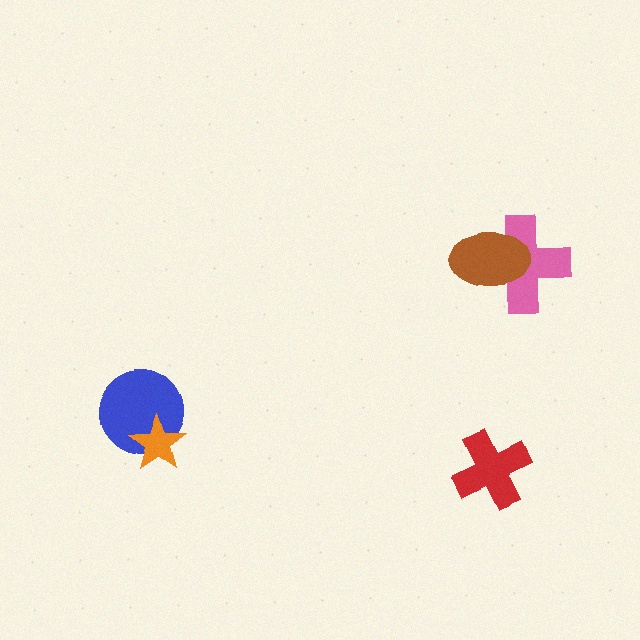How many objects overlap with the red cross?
0 objects overlap with the red cross.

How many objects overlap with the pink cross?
1 object overlaps with the pink cross.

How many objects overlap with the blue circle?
1 object overlaps with the blue circle.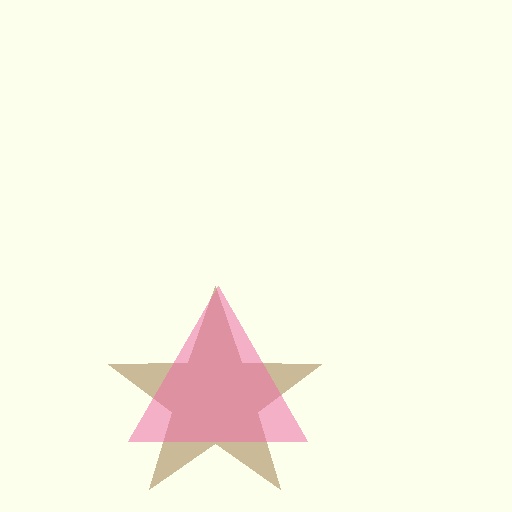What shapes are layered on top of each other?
The layered shapes are: a brown star, a pink triangle.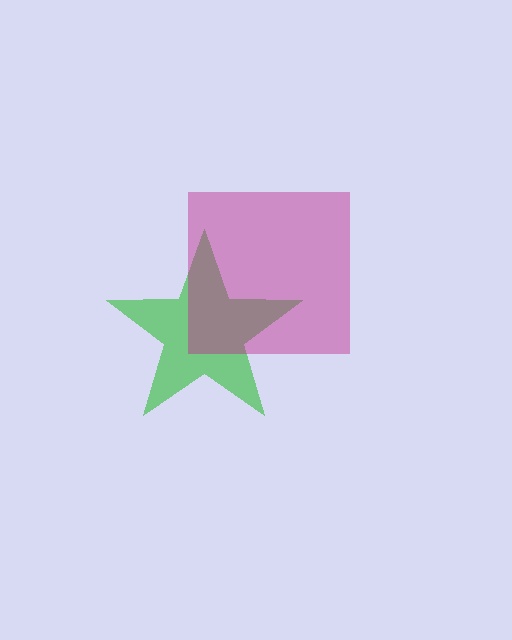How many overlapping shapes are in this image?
There are 2 overlapping shapes in the image.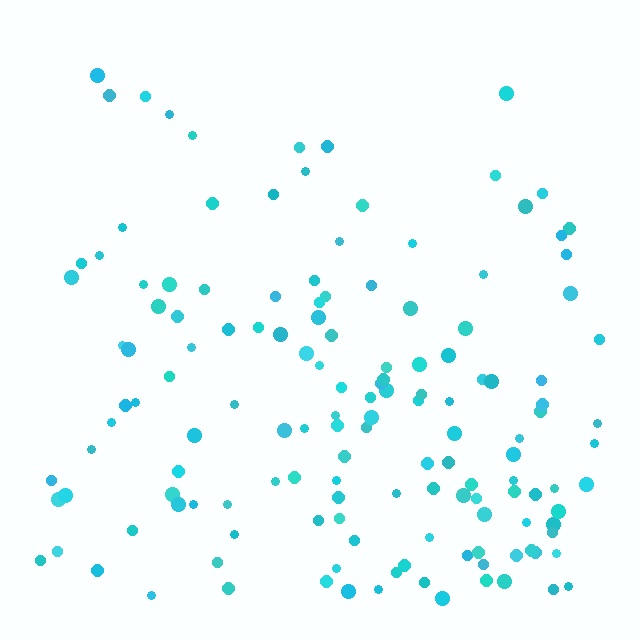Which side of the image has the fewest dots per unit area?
The top.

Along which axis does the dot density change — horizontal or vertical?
Vertical.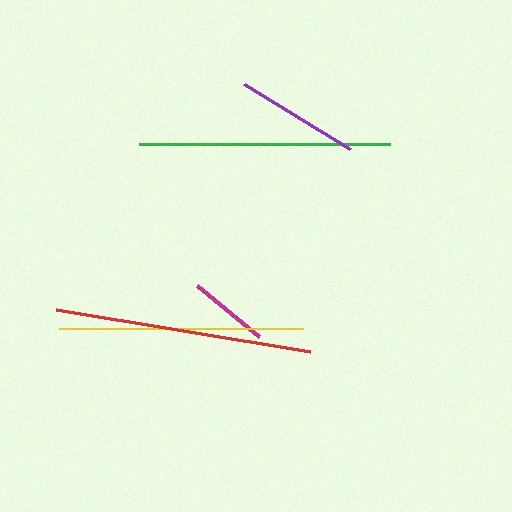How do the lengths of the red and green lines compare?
The red and green lines are approximately the same length.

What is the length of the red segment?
The red segment is approximately 258 pixels long.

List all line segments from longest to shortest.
From longest to shortest: red, green, yellow, purple, magenta.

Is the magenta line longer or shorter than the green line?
The green line is longer than the magenta line.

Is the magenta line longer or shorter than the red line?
The red line is longer than the magenta line.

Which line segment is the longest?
The red line is the longest at approximately 258 pixels.